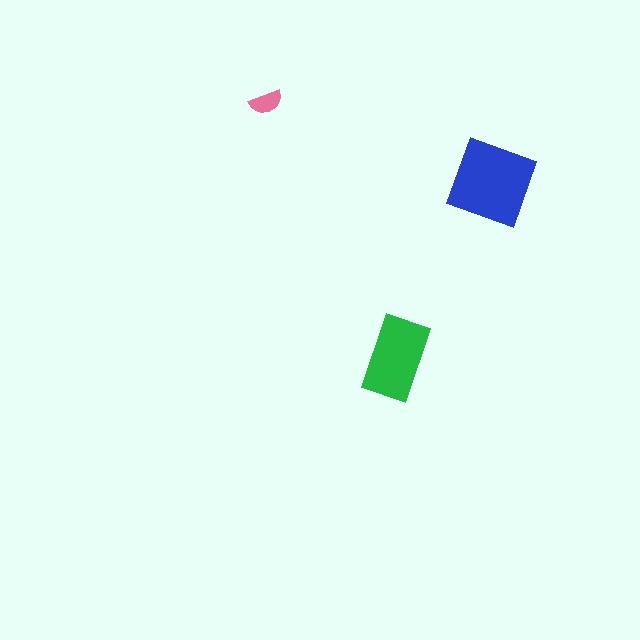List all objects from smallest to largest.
The pink semicircle, the green rectangle, the blue square.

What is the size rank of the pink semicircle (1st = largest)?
3rd.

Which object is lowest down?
The green rectangle is bottommost.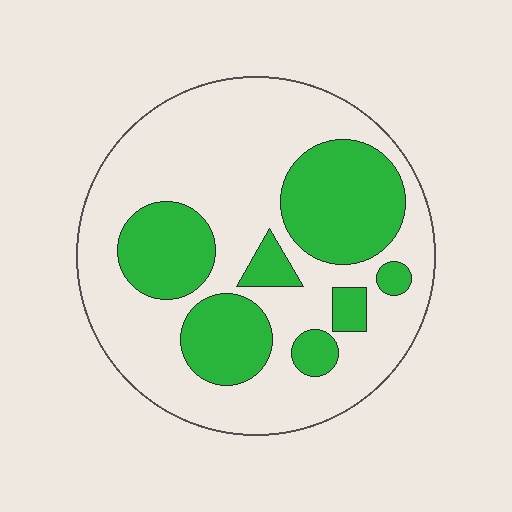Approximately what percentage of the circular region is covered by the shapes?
Approximately 35%.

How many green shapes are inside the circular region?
7.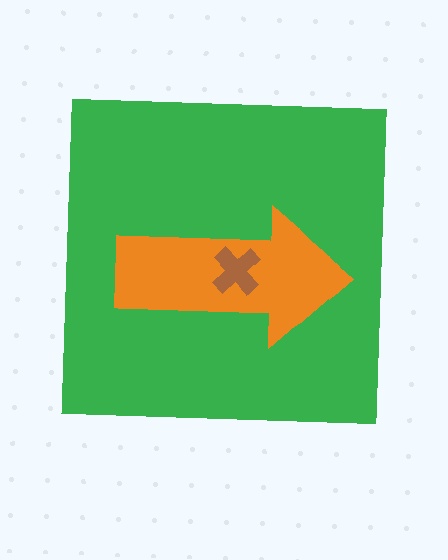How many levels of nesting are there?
3.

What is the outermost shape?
The green square.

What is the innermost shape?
The brown cross.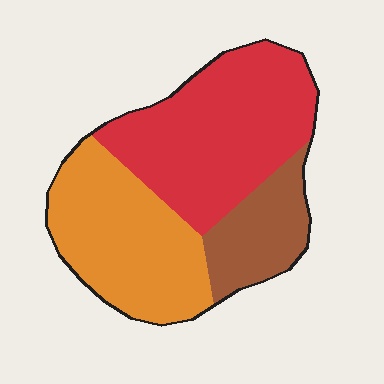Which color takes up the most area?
Red, at roughly 45%.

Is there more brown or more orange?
Orange.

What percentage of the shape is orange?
Orange covers about 35% of the shape.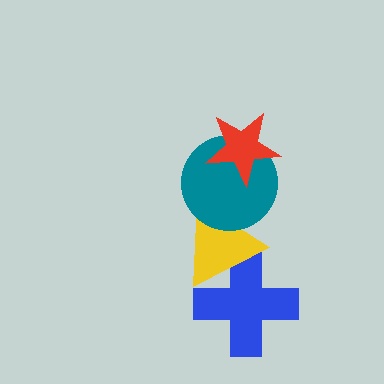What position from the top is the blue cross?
The blue cross is 4th from the top.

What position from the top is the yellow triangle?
The yellow triangle is 3rd from the top.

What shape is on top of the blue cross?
The yellow triangle is on top of the blue cross.